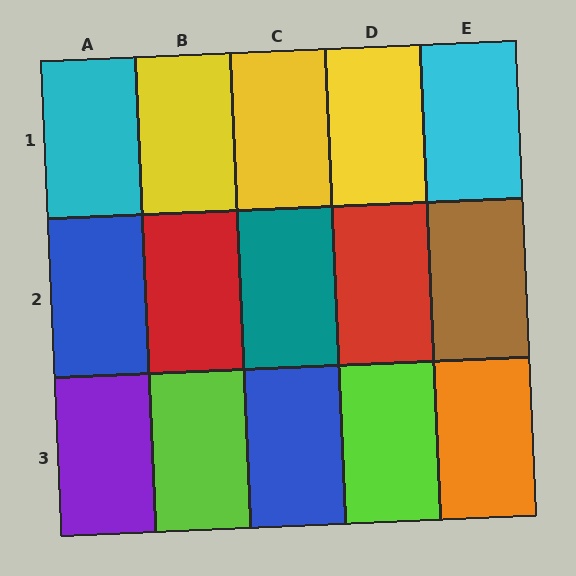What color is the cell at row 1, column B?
Yellow.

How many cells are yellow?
3 cells are yellow.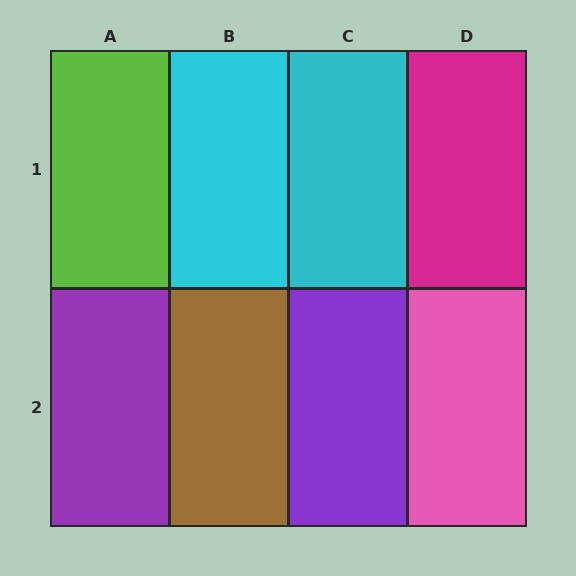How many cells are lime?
1 cell is lime.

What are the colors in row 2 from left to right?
Purple, brown, purple, pink.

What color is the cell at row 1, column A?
Lime.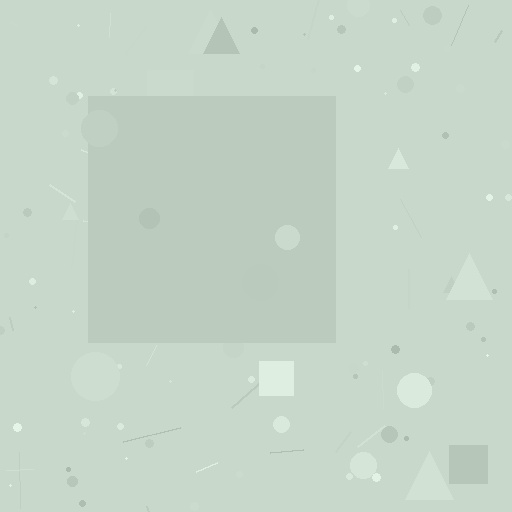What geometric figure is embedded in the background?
A square is embedded in the background.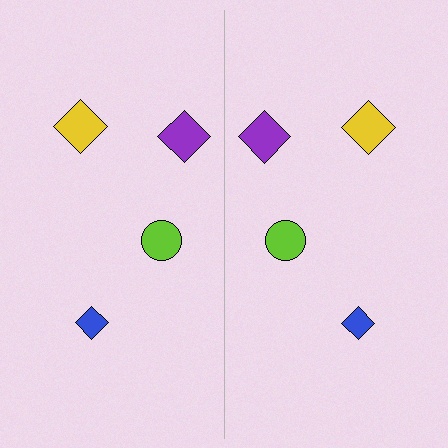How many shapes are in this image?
There are 8 shapes in this image.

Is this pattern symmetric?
Yes, this pattern has bilateral (reflection) symmetry.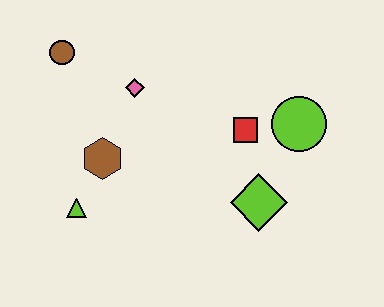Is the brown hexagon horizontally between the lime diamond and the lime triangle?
Yes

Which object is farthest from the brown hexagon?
The lime circle is farthest from the brown hexagon.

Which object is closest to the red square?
The lime circle is closest to the red square.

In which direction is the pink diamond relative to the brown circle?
The pink diamond is to the right of the brown circle.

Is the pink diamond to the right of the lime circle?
No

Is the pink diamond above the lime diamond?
Yes